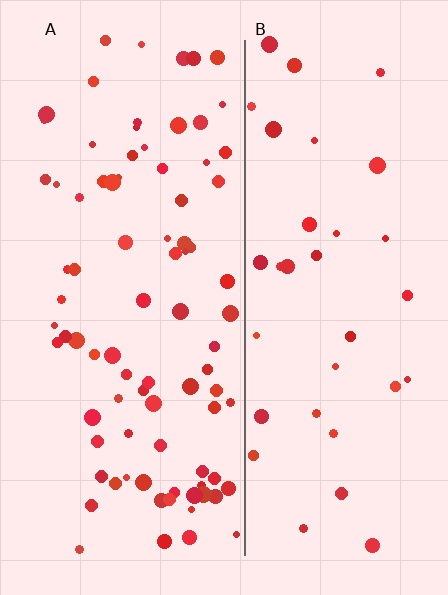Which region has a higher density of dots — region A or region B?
A (the left).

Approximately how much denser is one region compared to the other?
Approximately 2.4× — region A over region B.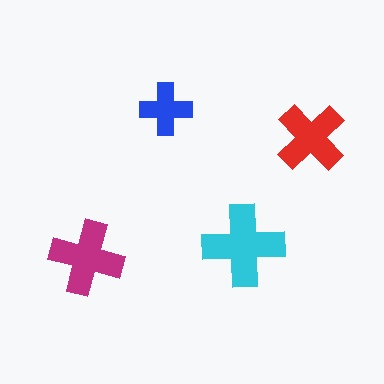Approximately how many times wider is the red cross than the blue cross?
About 1.5 times wider.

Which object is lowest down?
The magenta cross is bottommost.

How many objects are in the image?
There are 4 objects in the image.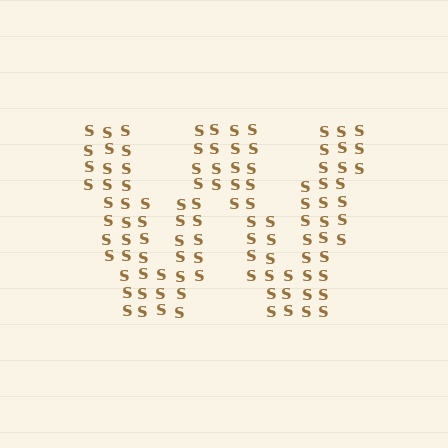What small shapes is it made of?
It is made of small letter S's.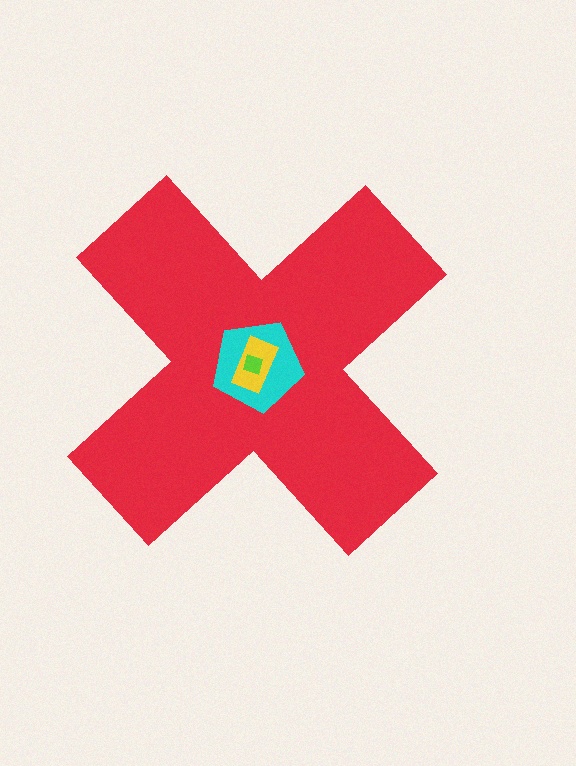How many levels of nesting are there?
4.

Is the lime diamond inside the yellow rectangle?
Yes.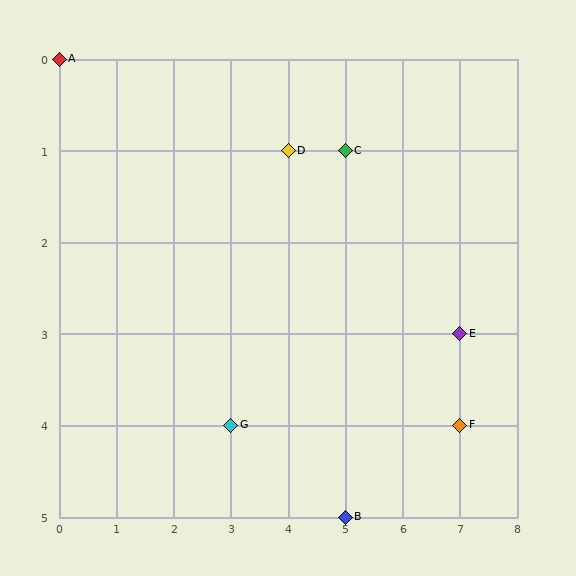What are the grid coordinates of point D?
Point D is at grid coordinates (4, 1).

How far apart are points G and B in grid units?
Points G and B are 2 columns and 1 row apart (about 2.2 grid units diagonally).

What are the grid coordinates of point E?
Point E is at grid coordinates (7, 3).